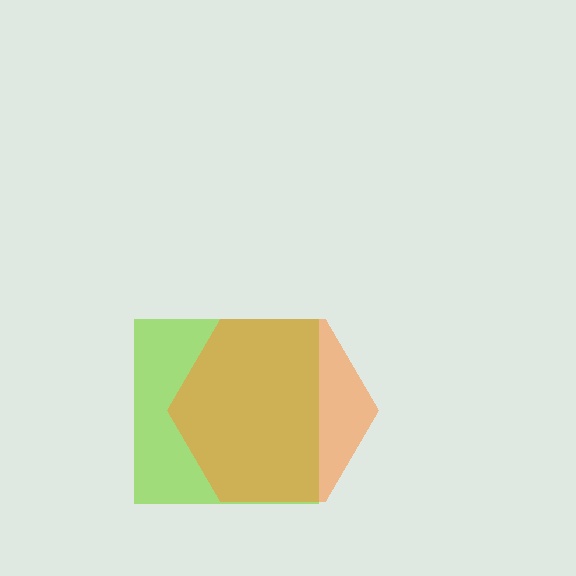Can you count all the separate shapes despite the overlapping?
Yes, there are 2 separate shapes.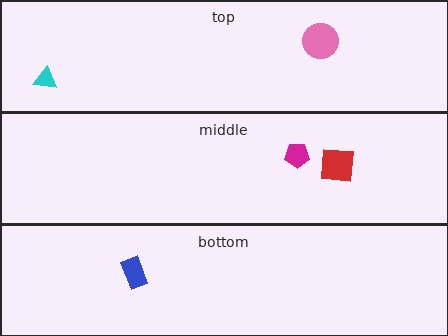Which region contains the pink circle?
The top region.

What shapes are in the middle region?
The red square, the magenta pentagon.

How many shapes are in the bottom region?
1.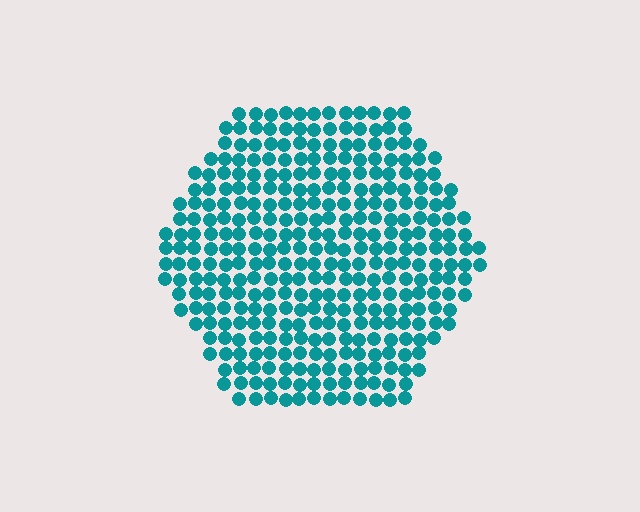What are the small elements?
The small elements are circles.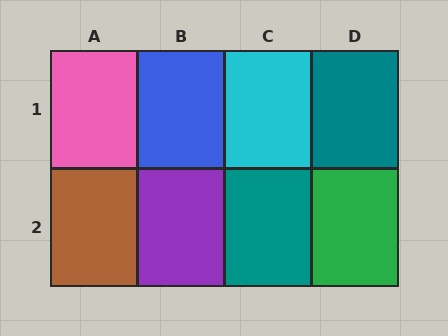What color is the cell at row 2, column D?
Green.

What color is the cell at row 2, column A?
Brown.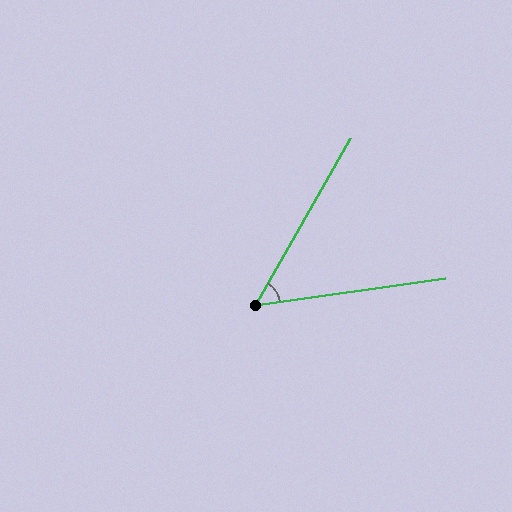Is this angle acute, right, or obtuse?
It is acute.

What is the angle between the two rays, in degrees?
Approximately 52 degrees.